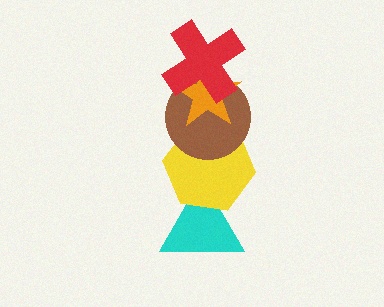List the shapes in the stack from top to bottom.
From top to bottom: the red cross, the orange star, the brown circle, the yellow hexagon, the cyan triangle.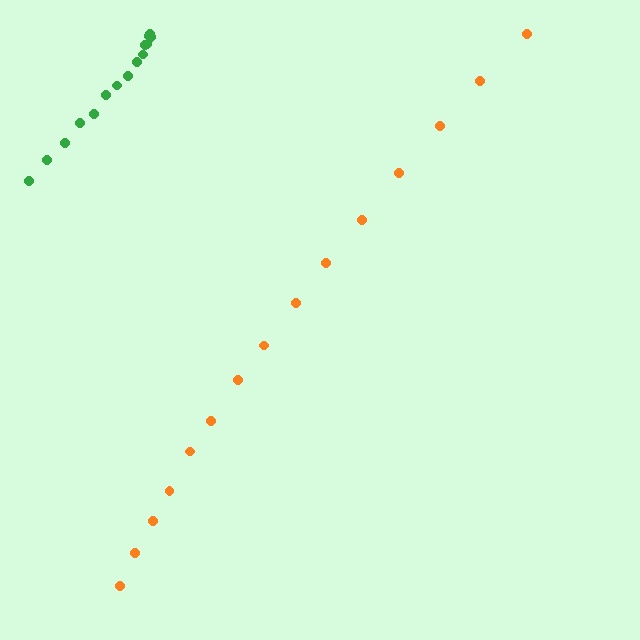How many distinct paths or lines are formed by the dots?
There are 2 distinct paths.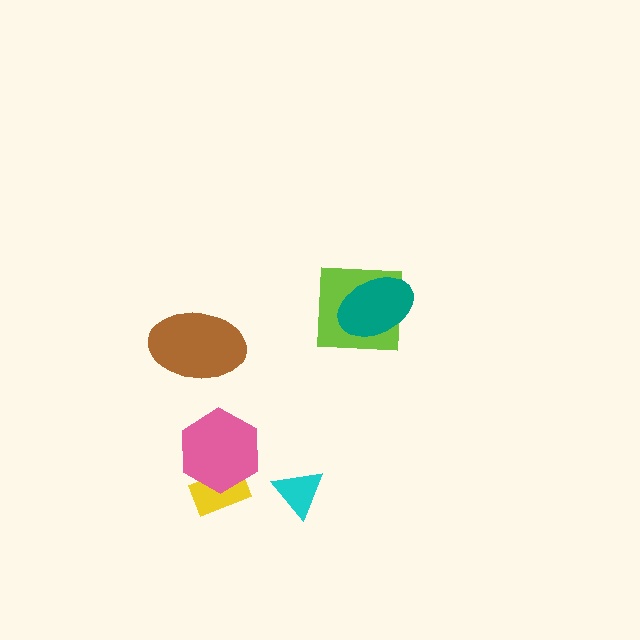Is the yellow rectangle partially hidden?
Yes, it is partially covered by another shape.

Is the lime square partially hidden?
Yes, it is partially covered by another shape.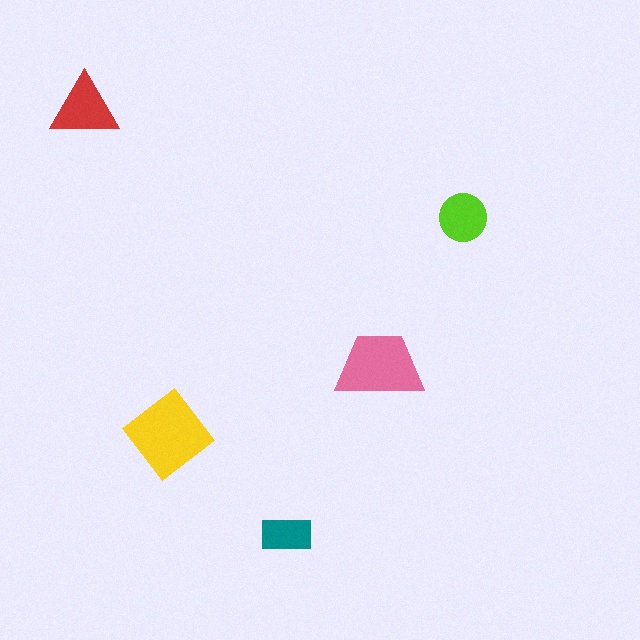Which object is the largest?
The yellow diamond.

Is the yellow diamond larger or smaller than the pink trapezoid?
Larger.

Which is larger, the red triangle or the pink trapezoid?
The pink trapezoid.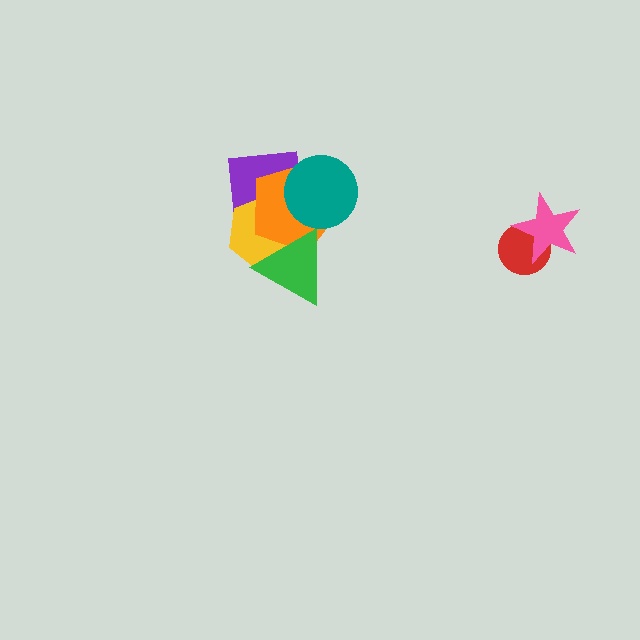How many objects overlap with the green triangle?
3 objects overlap with the green triangle.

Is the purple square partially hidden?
Yes, it is partially covered by another shape.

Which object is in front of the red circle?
The pink star is in front of the red circle.